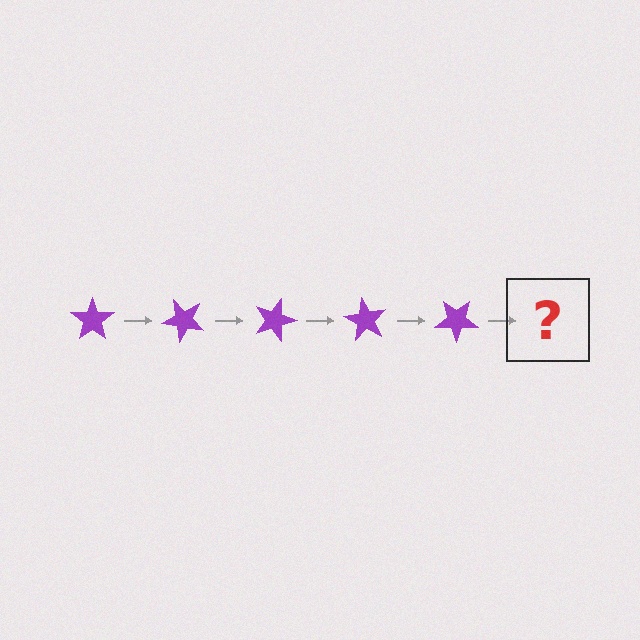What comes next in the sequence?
The next element should be a purple star rotated 225 degrees.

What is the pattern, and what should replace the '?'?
The pattern is that the star rotates 45 degrees each step. The '?' should be a purple star rotated 225 degrees.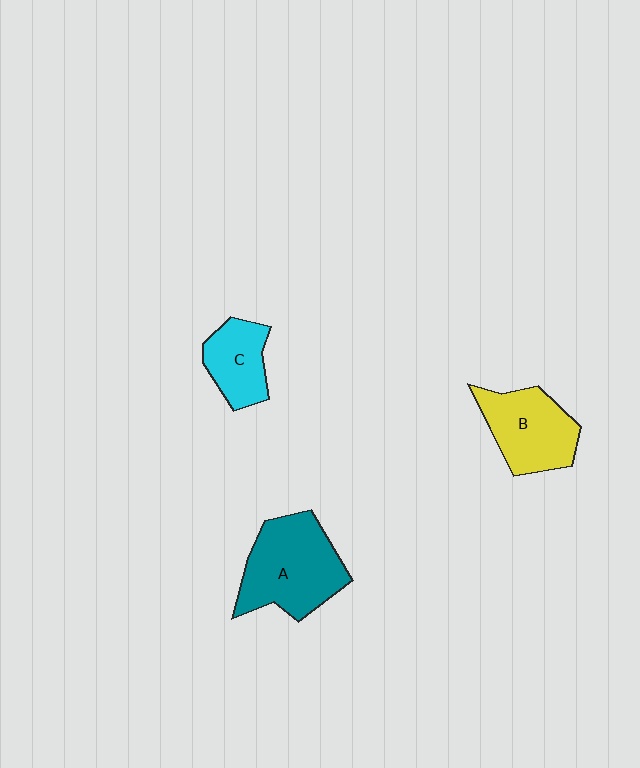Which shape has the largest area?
Shape A (teal).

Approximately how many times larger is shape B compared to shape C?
Approximately 1.4 times.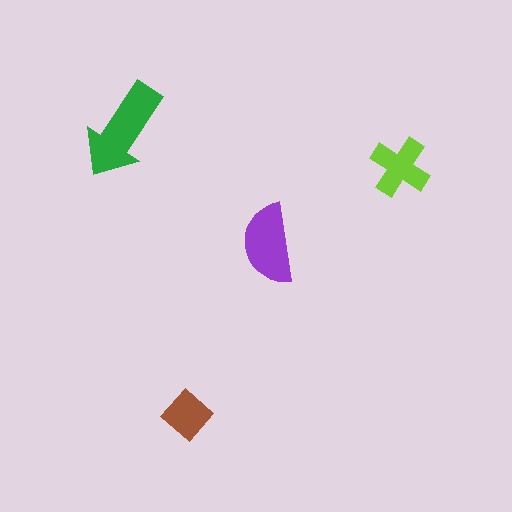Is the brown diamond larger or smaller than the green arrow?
Smaller.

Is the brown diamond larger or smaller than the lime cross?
Smaller.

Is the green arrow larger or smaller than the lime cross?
Larger.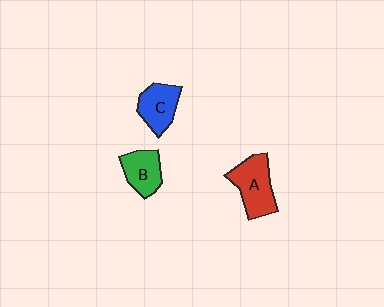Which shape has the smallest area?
Shape B (green).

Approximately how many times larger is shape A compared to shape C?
Approximately 1.3 times.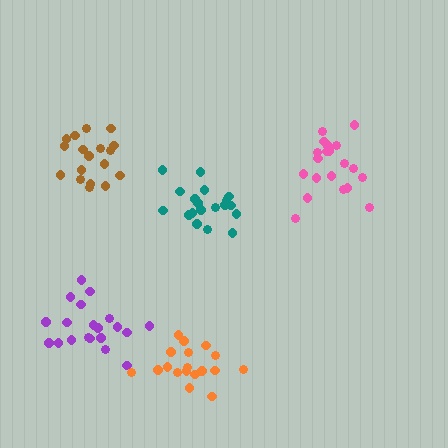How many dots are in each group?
Group 1: 19 dots, Group 2: 20 dots, Group 3: 20 dots, Group 4: 18 dots, Group 5: 18 dots (95 total).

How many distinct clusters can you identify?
There are 5 distinct clusters.